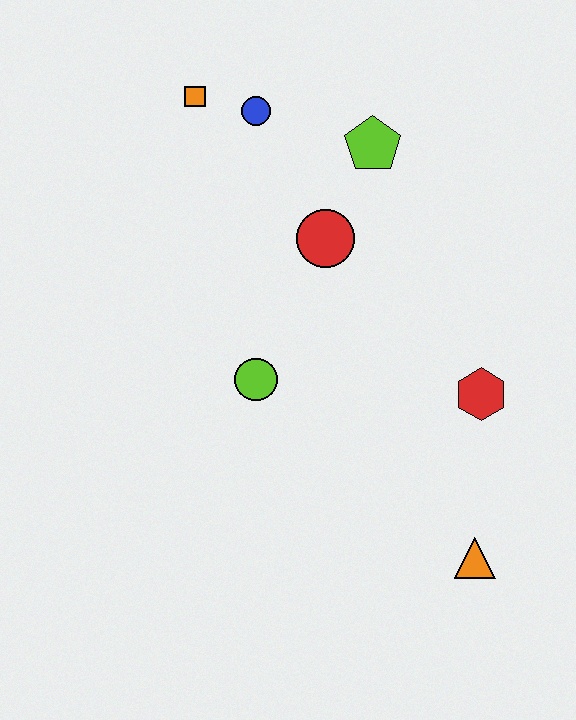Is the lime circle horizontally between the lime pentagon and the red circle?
No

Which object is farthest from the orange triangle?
The orange square is farthest from the orange triangle.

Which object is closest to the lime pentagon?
The red circle is closest to the lime pentagon.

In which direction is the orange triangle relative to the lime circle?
The orange triangle is to the right of the lime circle.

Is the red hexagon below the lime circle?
Yes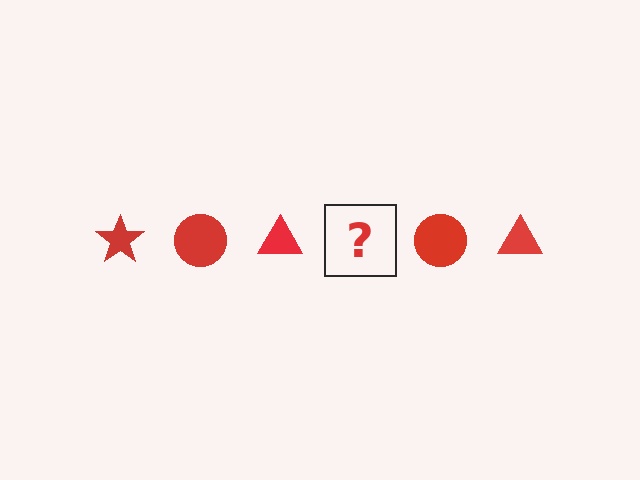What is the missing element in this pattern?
The missing element is a red star.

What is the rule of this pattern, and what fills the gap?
The rule is that the pattern cycles through star, circle, triangle shapes in red. The gap should be filled with a red star.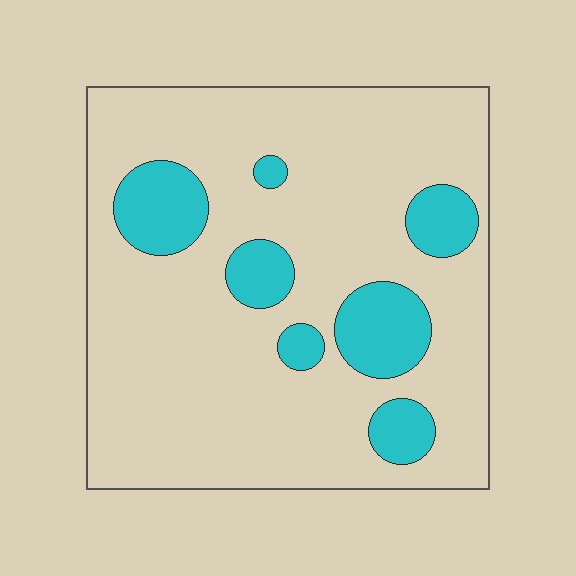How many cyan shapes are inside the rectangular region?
7.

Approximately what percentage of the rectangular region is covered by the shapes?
Approximately 20%.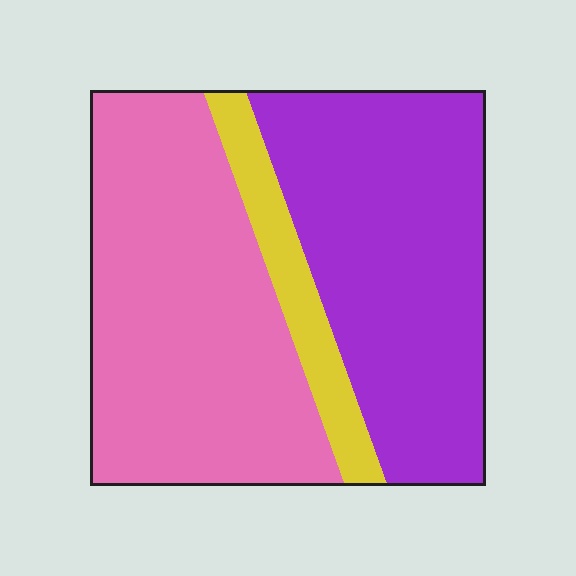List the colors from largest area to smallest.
From largest to smallest: pink, purple, yellow.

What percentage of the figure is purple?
Purple takes up about two fifths (2/5) of the figure.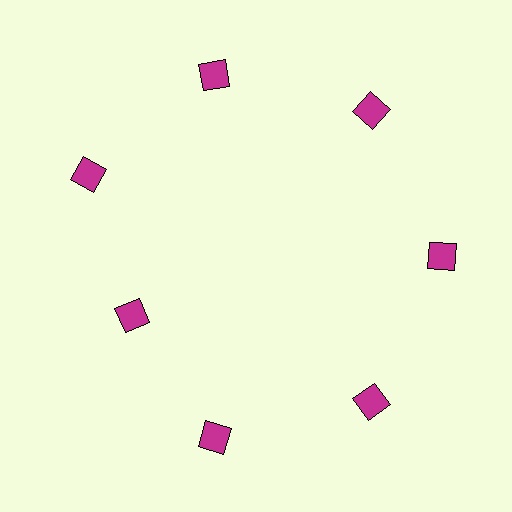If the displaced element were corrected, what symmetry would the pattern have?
It would have 7-fold rotational symmetry — the pattern would map onto itself every 51 degrees.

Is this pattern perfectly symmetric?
No. The 7 magenta squares are arranged in a ring, but one element near the 8 o'clock position is pulled inward toward the center, breaking the 7-fold rotational symmetry.